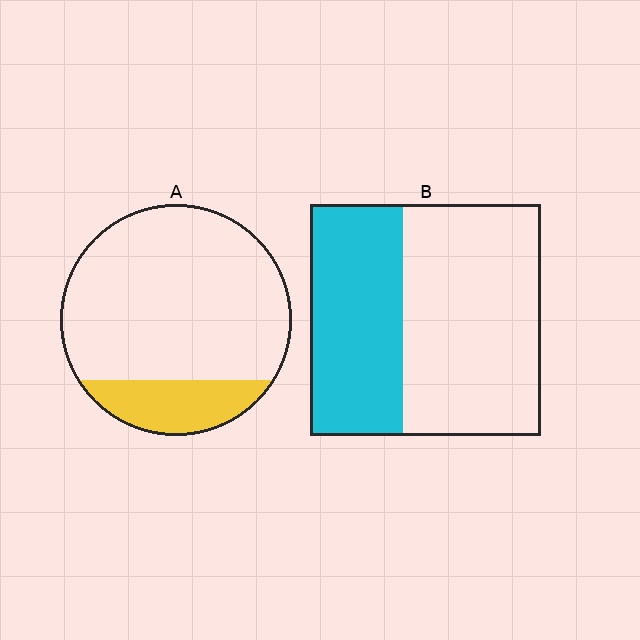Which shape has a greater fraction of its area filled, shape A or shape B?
Shape B.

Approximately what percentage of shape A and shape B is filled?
A is approximately 20% and B is approximately 40%.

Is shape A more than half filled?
No.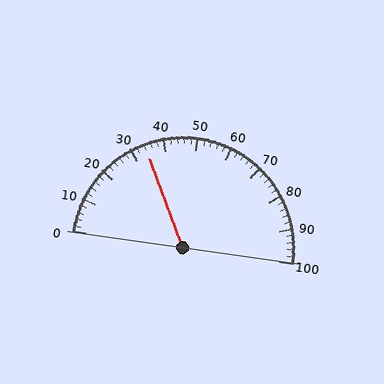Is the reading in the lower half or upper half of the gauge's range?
The reading is in the lower half of the range (0 to 100).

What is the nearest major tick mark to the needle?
The nearest major tick mark is 30.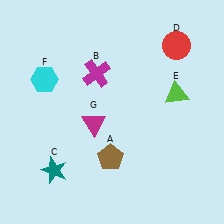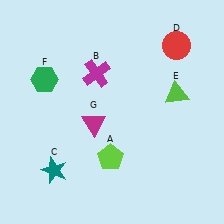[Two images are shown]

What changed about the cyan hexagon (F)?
In Image 1, F is cyan. In Image 2, it changed to green.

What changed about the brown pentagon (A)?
In Image 1, A is brown. In Image 2, it changed to lime.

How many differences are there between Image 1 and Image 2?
There are 2 differences between the two images.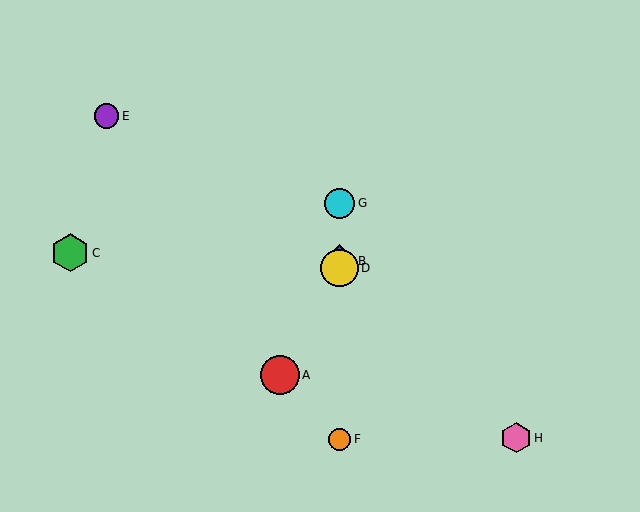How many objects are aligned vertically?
4 objects (B, D, F, G) are aligned vertically.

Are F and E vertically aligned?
No, F is at x≈340 and E is at x≈106.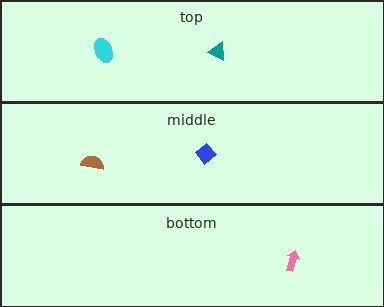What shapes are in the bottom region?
The pink arrow.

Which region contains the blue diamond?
The middle region.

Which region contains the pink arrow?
The bottom region.